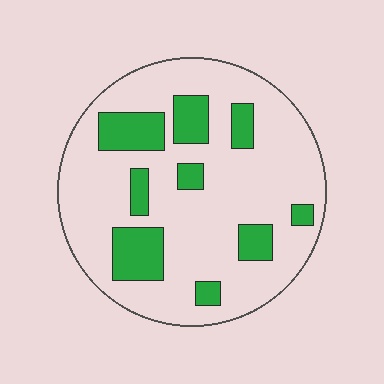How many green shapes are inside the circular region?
9.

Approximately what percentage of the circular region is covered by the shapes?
Approximately 20%.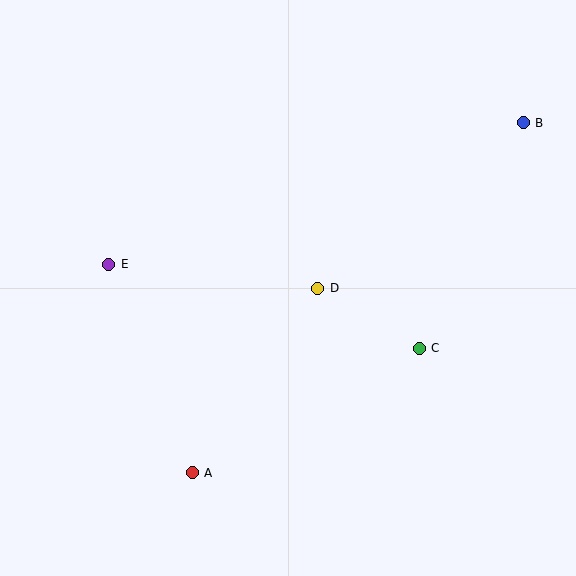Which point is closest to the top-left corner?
Point E is closest to the top-left corner.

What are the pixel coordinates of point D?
Point D is at (318, 288).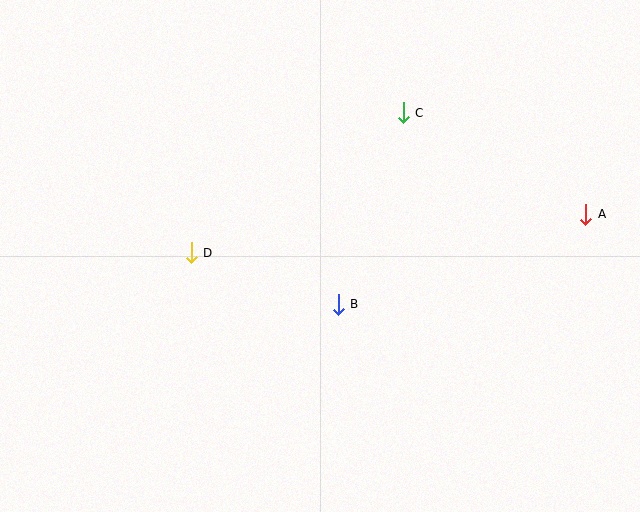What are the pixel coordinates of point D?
Point D is at (191, 253).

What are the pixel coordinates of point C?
Point C is at (403, 113).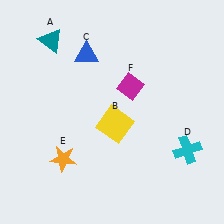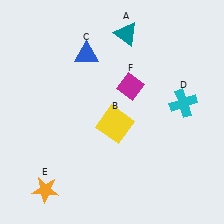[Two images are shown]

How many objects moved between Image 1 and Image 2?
3 objects moved between the two images.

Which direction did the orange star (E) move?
The orange star (E) moved down.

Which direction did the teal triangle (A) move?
The teal triangle (A) moved right.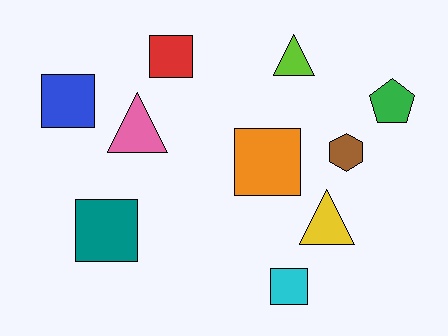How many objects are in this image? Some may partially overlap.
There are 10 objects.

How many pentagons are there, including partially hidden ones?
There is 1 pentagon.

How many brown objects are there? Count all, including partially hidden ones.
There is 1 brown object.